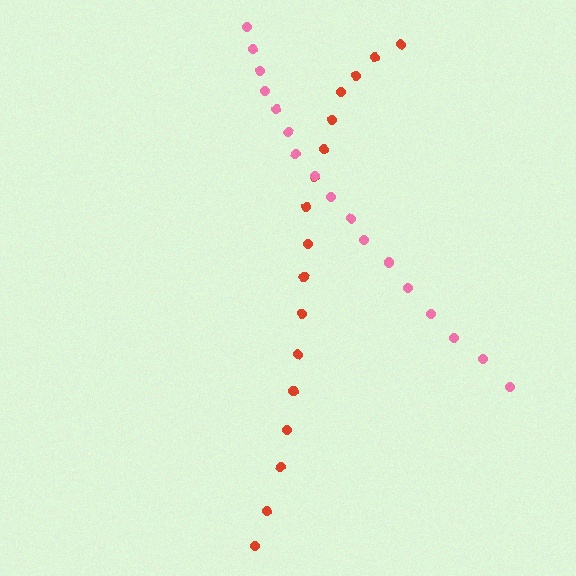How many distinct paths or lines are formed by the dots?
There are 2 distinct paths.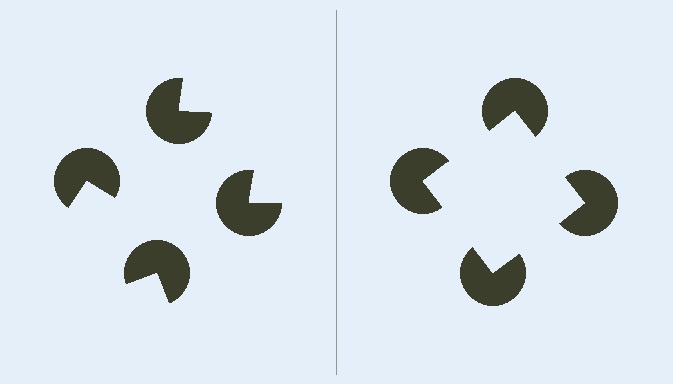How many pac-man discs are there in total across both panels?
8 — 4 on each side.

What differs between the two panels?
The pac-man discs are positioned identically on both sides; only the wedge orientations differ. On the right they align to a square; on the left they are misaligned.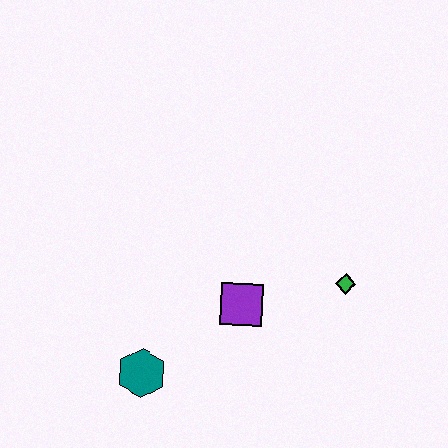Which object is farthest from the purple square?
The teal hexagon is farthest from the purple square.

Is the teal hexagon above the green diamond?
No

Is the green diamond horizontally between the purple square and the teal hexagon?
No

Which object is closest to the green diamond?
The purple square is closest to the green diamond.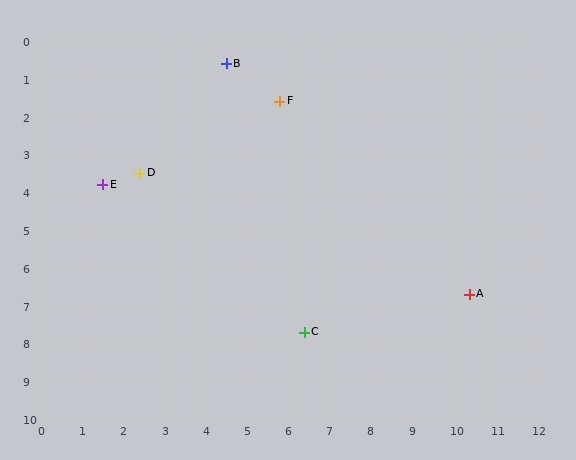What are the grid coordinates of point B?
Point B is at approximately (4.5, 0.6).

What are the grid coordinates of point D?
Point D is at approximately (2.4, 3.5).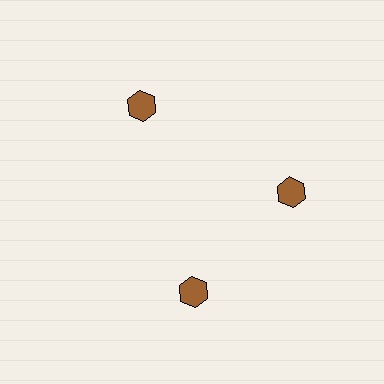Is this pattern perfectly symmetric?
No. The 3 brown hexagons are arranged in a ring, but one element near the 7 o'clock position is rotated out of alignment along the ring, breaking the 3-fold rotational symmetry.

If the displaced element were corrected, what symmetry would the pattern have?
It would have 3-fold rotational symmetry — the pattern would map onto itself every 120 degrees.